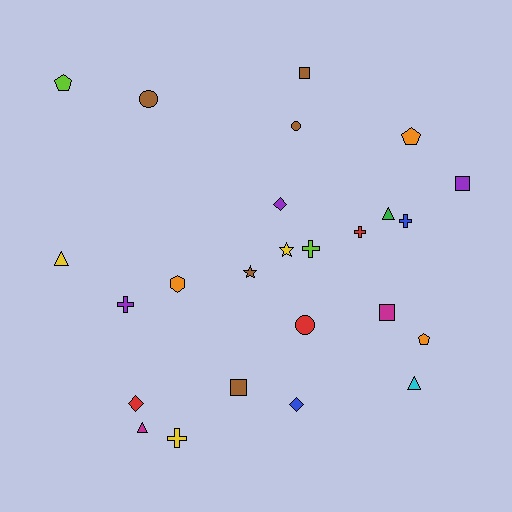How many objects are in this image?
There are 25 objects.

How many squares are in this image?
There are 4 squares.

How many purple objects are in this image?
There are 3 purple objects.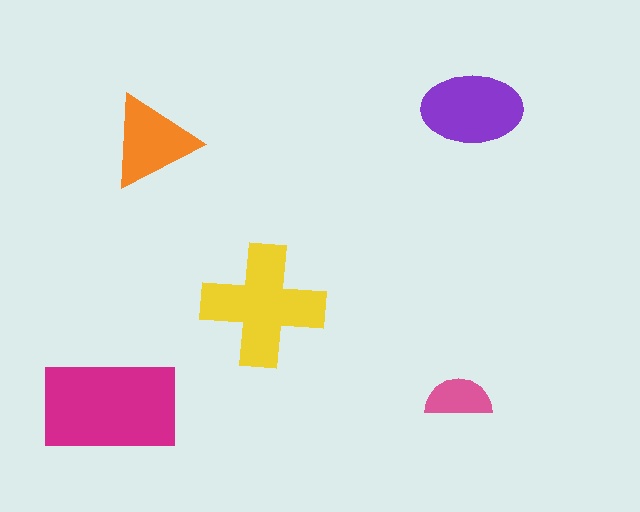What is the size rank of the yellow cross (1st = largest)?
2nd.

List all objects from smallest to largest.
The pink semicircle, the orange triangle, the purple ellipse, the yellow cross, the magenta rectangle.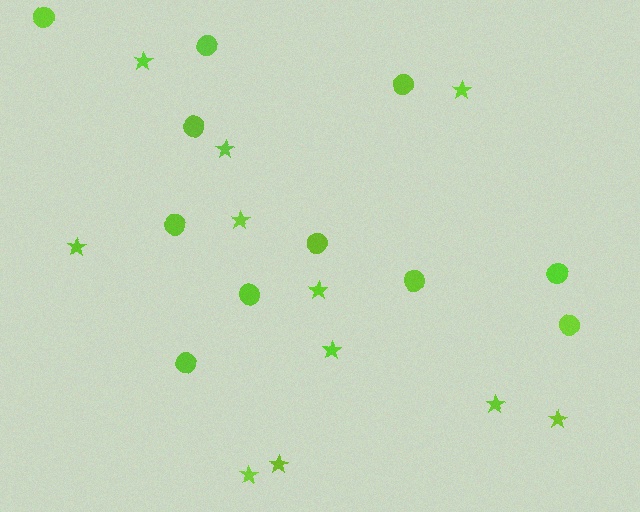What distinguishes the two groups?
There are 2 groups: one group of stars (11) and one group of circles (11).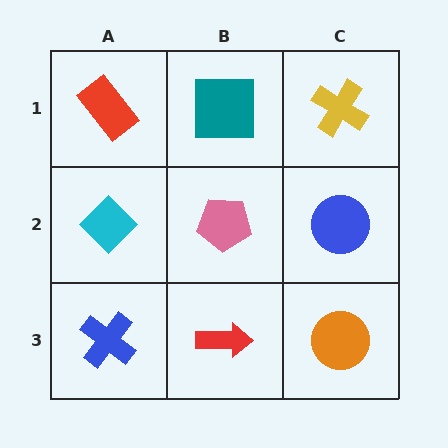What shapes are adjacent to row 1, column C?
A blue circle (row 2, column C), a teal square (row 1, column B).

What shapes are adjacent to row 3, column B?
A pink pentagon (row 2, column B), a blue cross (row 3, column A), an orange circle (row 3, column C).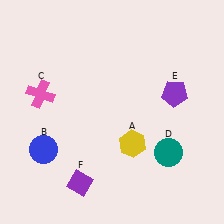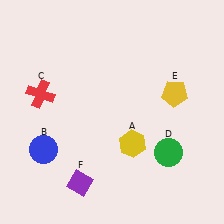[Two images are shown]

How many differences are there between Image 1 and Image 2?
There are 3 differences between the two images.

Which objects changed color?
C changed from pink to red. D changed from teal to green. E changed from purple to yellow.